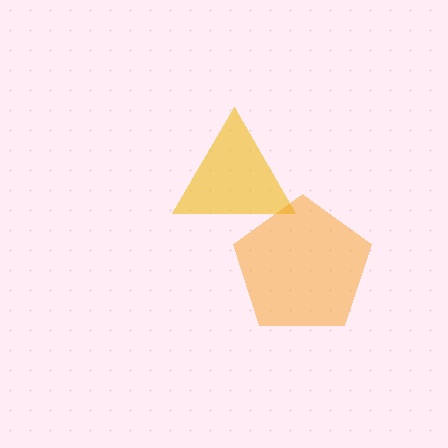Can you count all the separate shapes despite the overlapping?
Yes, there are 2 separate shapes.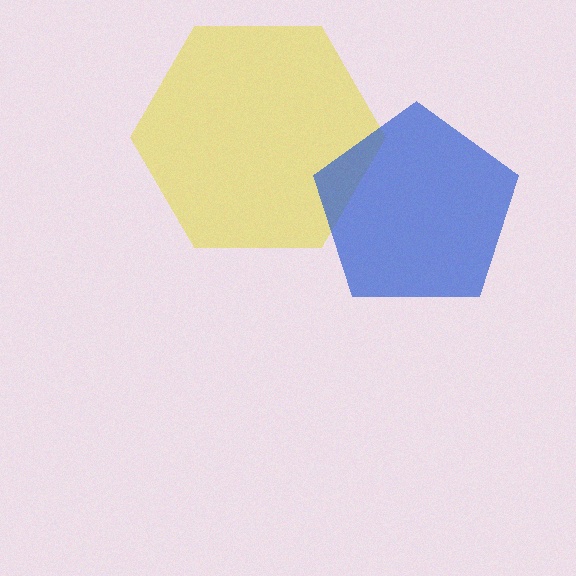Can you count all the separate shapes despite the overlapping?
Yes, there are 2 separate shapes.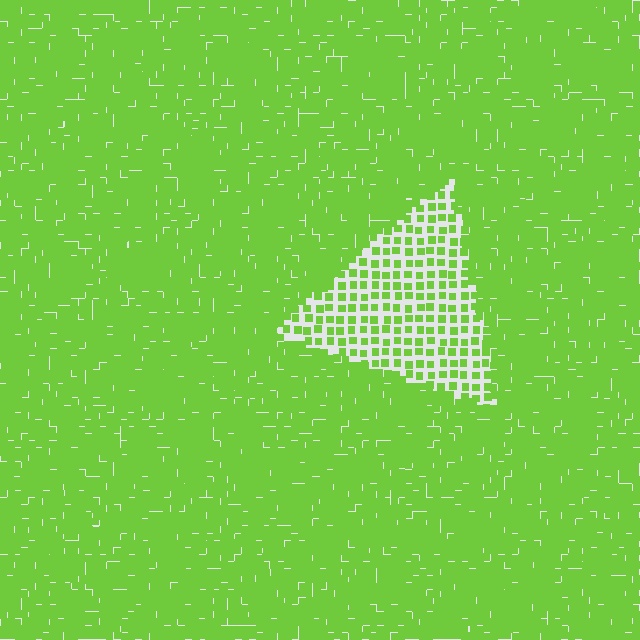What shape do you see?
I see a triangle.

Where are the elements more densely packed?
The elements are more densely packed outside the triangle boundary.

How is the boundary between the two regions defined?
The boundary is defined by a change in element density (approximately 2.5x ratio). All elements are the same color, size, and shape.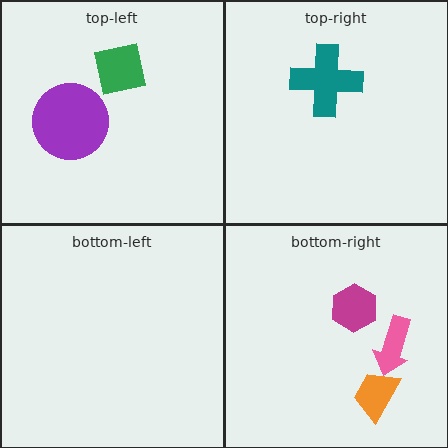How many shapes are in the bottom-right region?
3.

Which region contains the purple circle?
The top-left region.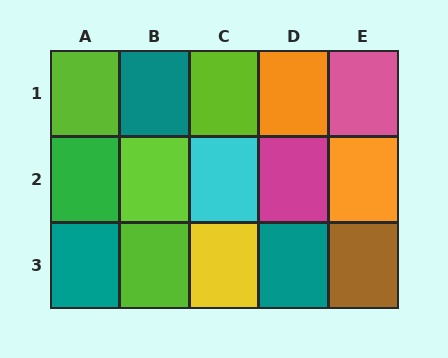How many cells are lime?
4 cells are lime.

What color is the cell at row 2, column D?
Magenta.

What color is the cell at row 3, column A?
Teal.